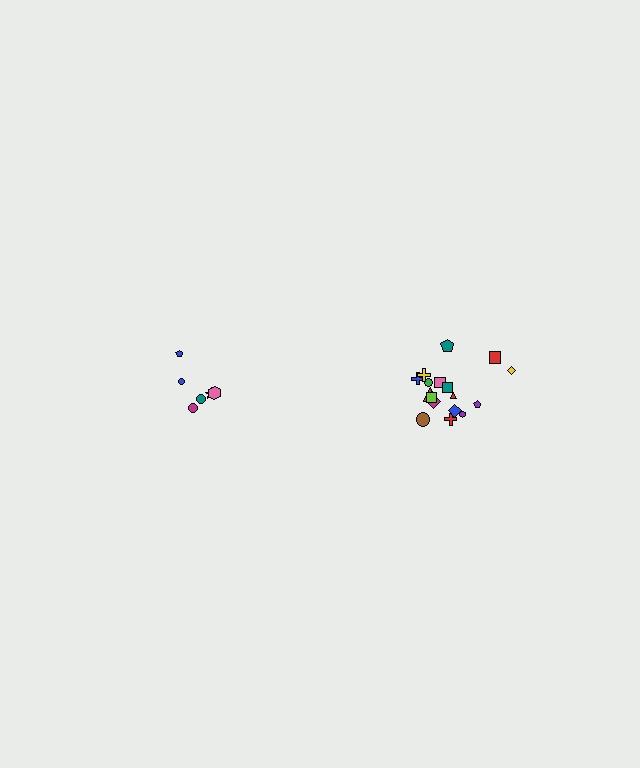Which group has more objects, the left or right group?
The right group.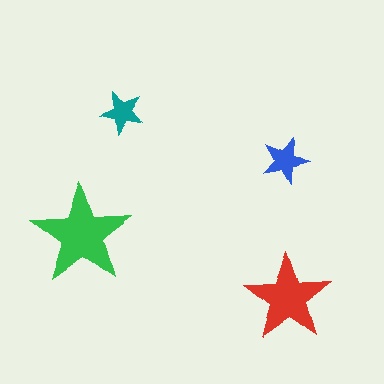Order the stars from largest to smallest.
the green one, the red one, the blue one, the teal one.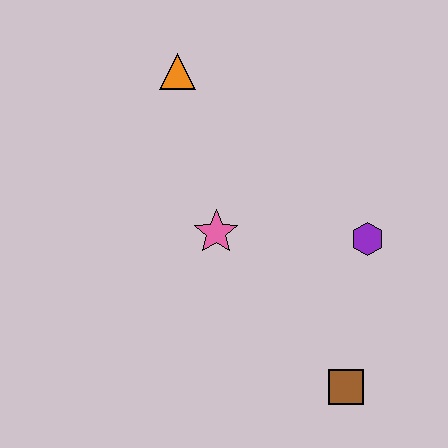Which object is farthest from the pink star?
The brown square is farthest from the pink star.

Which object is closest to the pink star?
The purple hexagon is closest to the pink star.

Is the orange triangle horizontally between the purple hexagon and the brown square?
No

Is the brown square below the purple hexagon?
Yes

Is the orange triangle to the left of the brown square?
Yes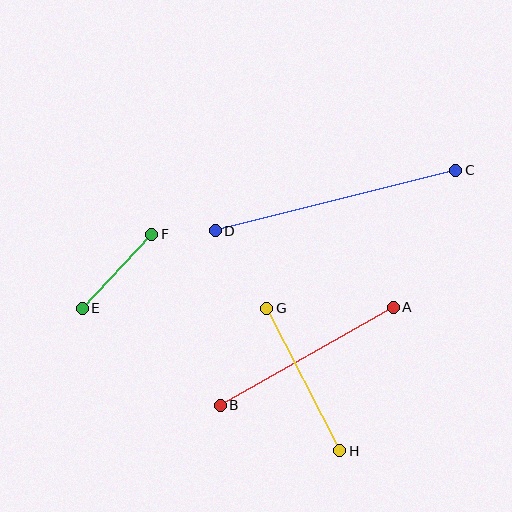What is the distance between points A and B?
The distance is approximately 199 pixels.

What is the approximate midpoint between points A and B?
The midpoint is at approximately (307, 356) pixels.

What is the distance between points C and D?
The distance is approximately 248 pixels.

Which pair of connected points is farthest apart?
Points C and D are farthest apart.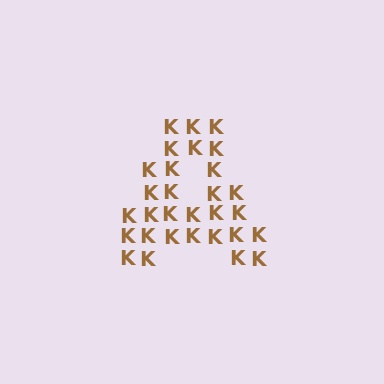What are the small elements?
The small elements are letter K's.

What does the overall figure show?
The overall figure shows the letter A.